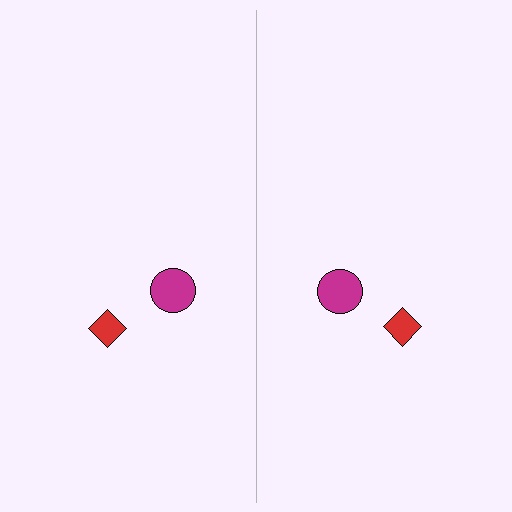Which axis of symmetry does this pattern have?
The pattern has a vertical axis of symmetry running through the center of the image.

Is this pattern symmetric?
Yes, this pattern has bilateral (reflection) symmetry.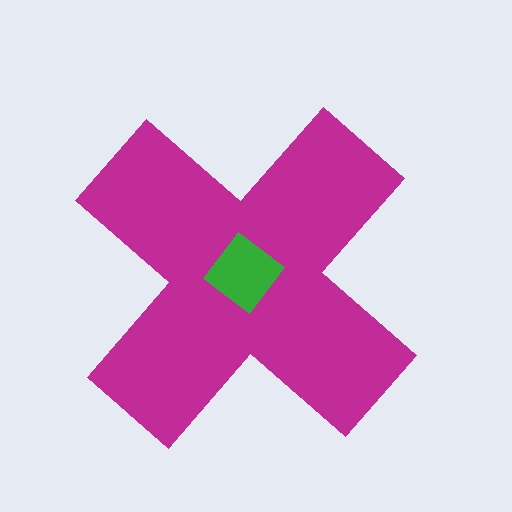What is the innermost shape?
The green diamond.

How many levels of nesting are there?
2.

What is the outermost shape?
The magenta cross.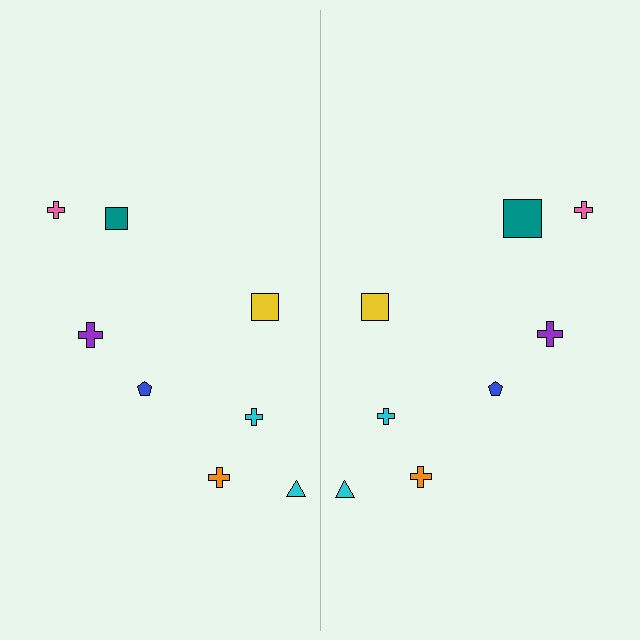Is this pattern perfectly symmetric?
No, the pattern is not perfectly symmetric. The teal square on the right side has a different size than its mirror counterpart.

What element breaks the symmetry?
The teal square on the right side has a different size than its mirror counterpart.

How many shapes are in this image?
There are 16 shapes in this image.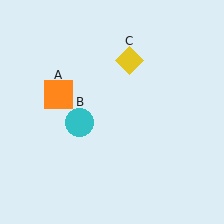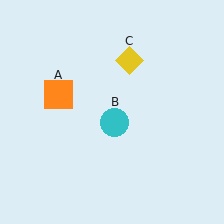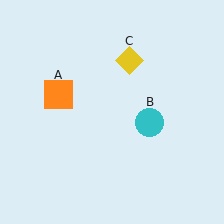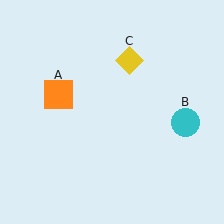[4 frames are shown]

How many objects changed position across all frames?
1 object changed position: cyan circle (object B).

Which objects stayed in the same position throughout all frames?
Orange square (object A) and yellow diamond (object C) remained stationary.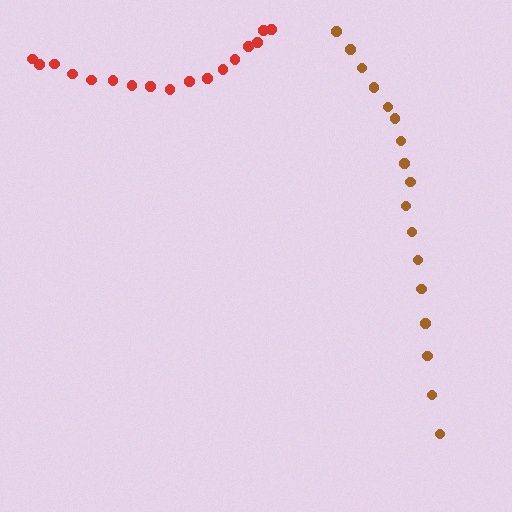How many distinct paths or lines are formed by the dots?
There are 2 distinct paths.